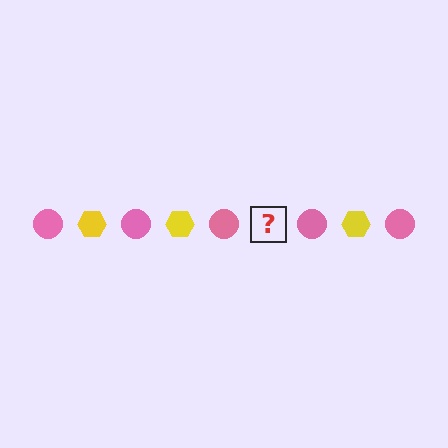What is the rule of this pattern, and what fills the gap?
The rule is that the pattern alternates between pink circle and yellow hexagon. The gap should be filled with a yellow hexagon.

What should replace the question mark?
The question mark should be replaced with a yellow hexagon.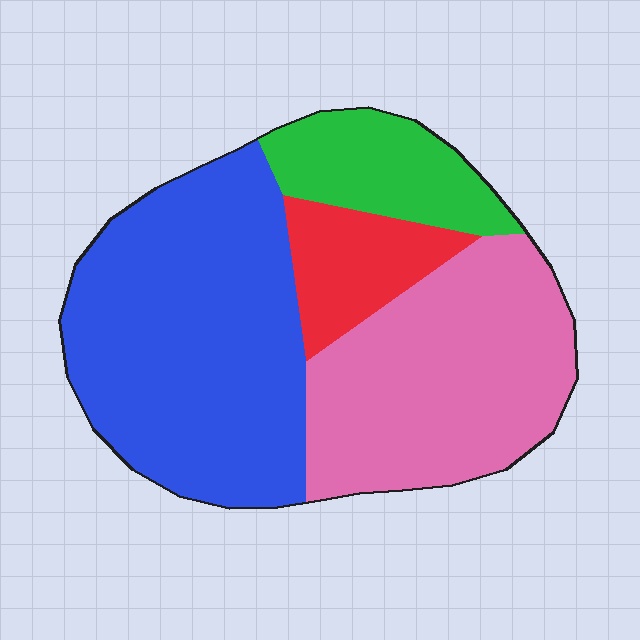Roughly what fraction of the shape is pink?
Pink takes up about one third (1/3) of the shape.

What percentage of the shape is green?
Green takes up about one eighth (1/8) of the shape.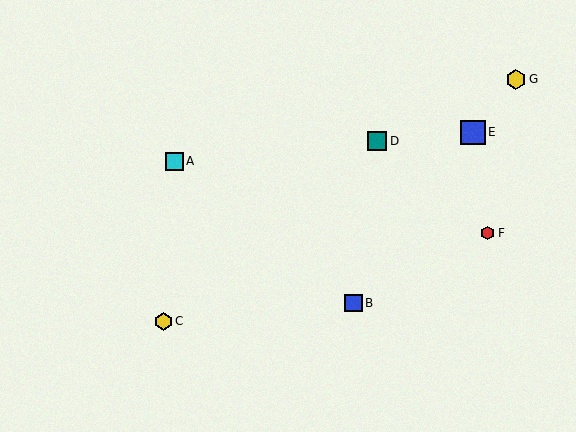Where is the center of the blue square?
The center of the blue square is at (354, 303).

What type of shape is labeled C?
Shape C is a yellow hexagon.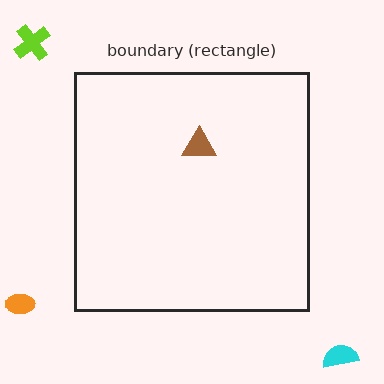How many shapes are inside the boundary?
1 inside, 3 outside.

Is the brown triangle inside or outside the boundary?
Inside.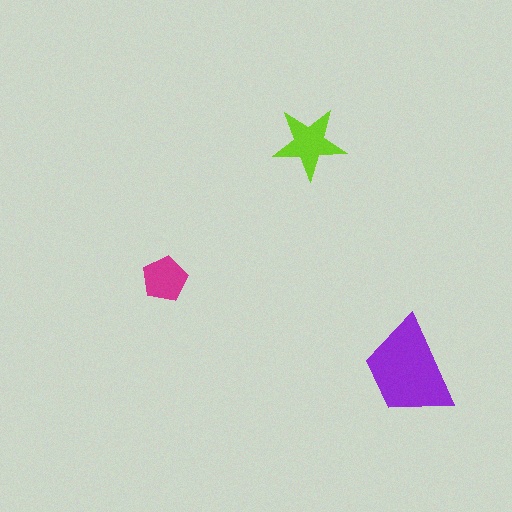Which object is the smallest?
The magenta pentagon.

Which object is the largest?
The purple trapezoid.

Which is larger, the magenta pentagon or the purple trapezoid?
The purple trapezoid.